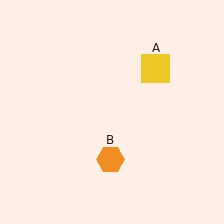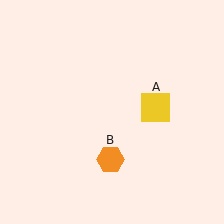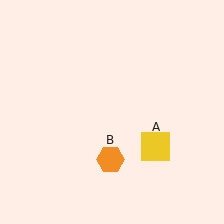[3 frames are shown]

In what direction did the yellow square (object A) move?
The yellow square (object A) moved down.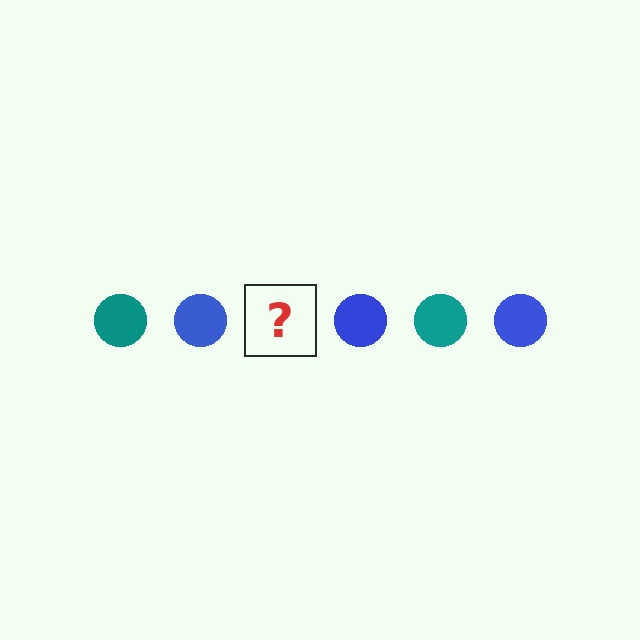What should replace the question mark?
The question mark should be replaced with a teal circle.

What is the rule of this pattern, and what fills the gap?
The rule is that the pattern cycles through teal, blue circles. The gap should be filled with a teal circle.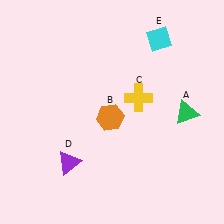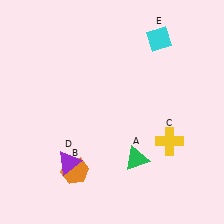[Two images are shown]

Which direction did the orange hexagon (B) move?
The orange hexagon (B) moved down.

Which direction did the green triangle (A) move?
The green triangle (A) moved left.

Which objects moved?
The objects that moved are: the green triangle (A), the orange hexagon (B), the yellow cross (C).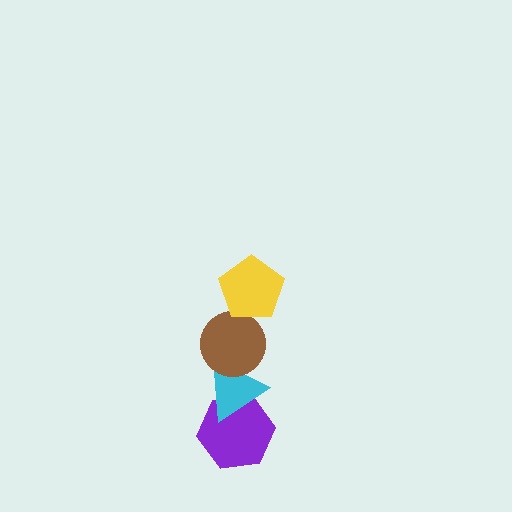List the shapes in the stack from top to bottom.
From top to bottom: the yellow pentagon, the brown circle, the cyan triangle, the purple hexagon.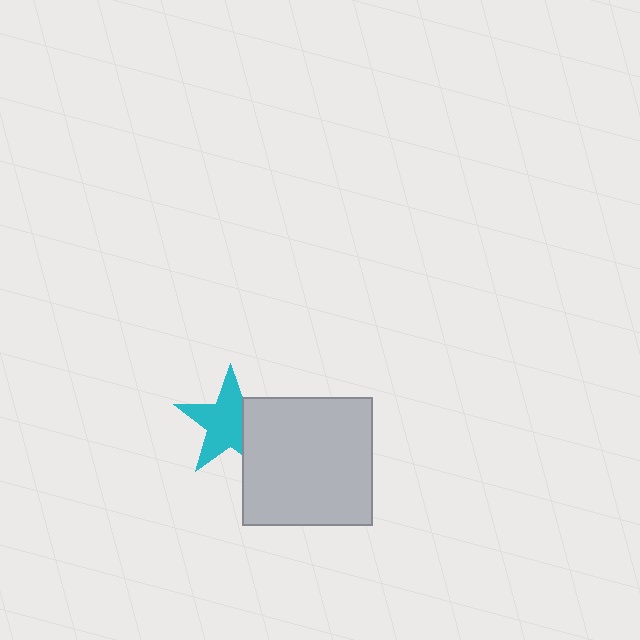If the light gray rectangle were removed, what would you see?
You would see the complete cyan star.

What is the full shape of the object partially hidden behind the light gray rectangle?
The partially hidden object is a cyan star.